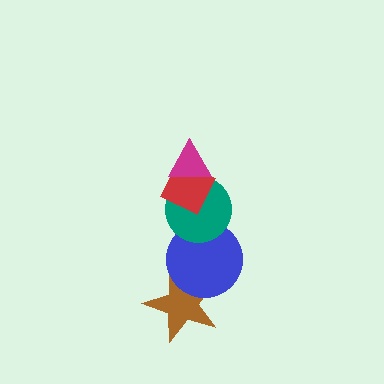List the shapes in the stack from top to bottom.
From top to bottom: the magenta triangle, the red diamond, the teal circle, the blue circle, the brown star.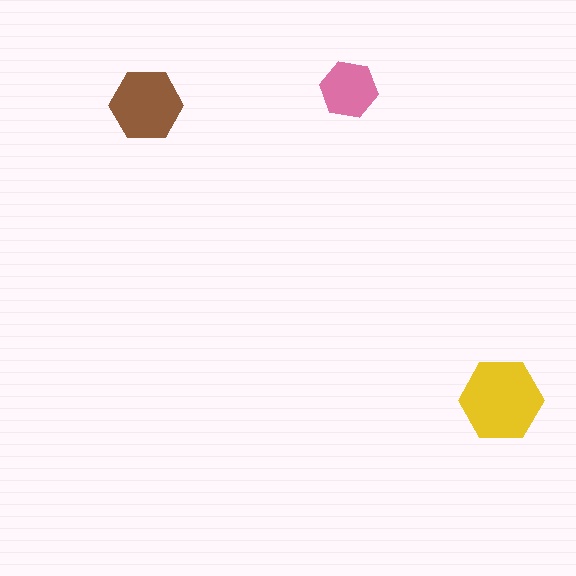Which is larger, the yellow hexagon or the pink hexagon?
The yellow one.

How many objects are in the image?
There are 3 objects in the image.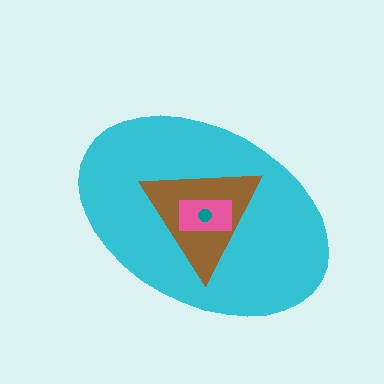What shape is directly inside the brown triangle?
The pink rectangle.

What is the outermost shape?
The cyan ellipse.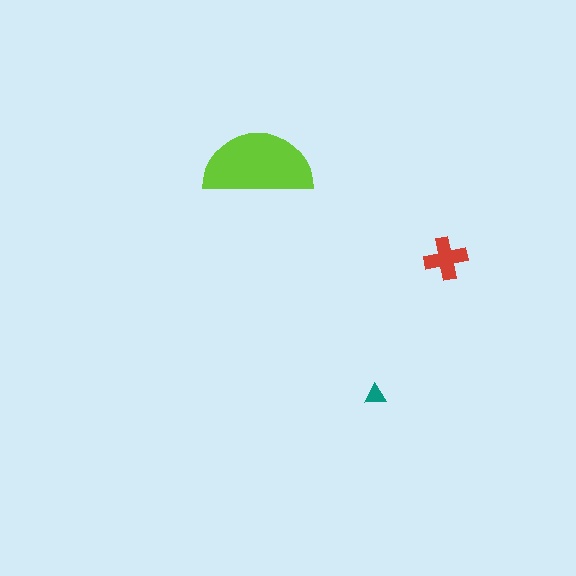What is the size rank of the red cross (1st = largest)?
2nd.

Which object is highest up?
The lime semicircle is topmost.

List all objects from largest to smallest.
The lime semicircle, the red cross, the teal triangle.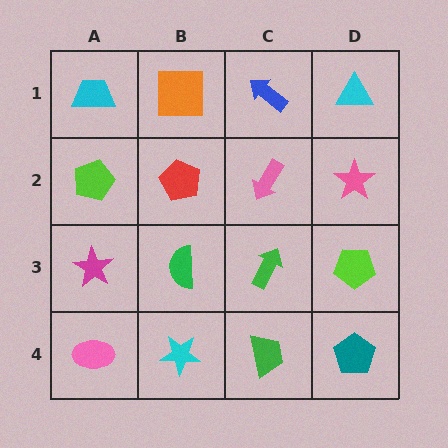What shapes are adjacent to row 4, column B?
A green semicircle (row 3, column B), a pink ellipse (row 4, column A), a green trapezoid (row 4, column C).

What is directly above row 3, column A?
A lime pentagon.